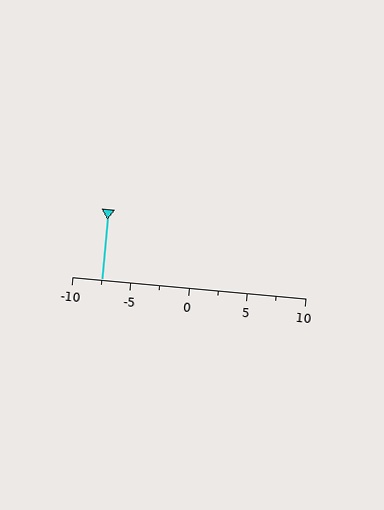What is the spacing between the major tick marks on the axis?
The major ticks are spaced 5 apart.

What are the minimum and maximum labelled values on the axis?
The axis runs from -10 to 10.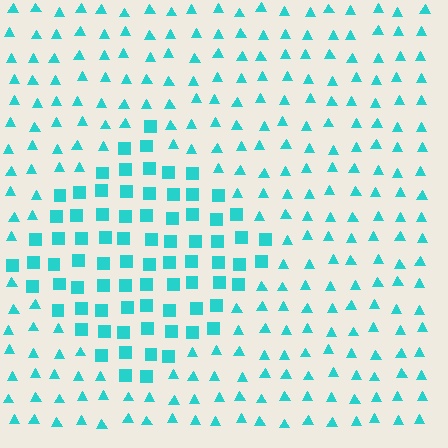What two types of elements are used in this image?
The image uses squares inside the diamond region and triangles outside it.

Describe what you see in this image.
The image is filled with small cyan elements arranged in a uniform grid. A diamond-shaped region contains squares, while the surrounding area contains triangles. The boundary is defined purely by the change in element shape.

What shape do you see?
I see a diamond.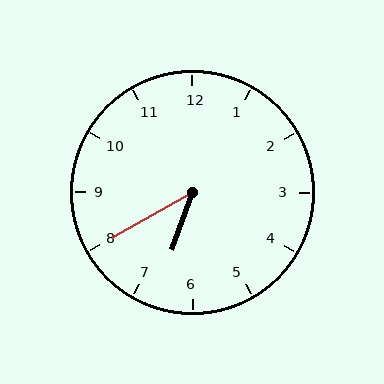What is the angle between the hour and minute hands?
Approximately 40 degrees.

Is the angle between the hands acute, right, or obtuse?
It is acute.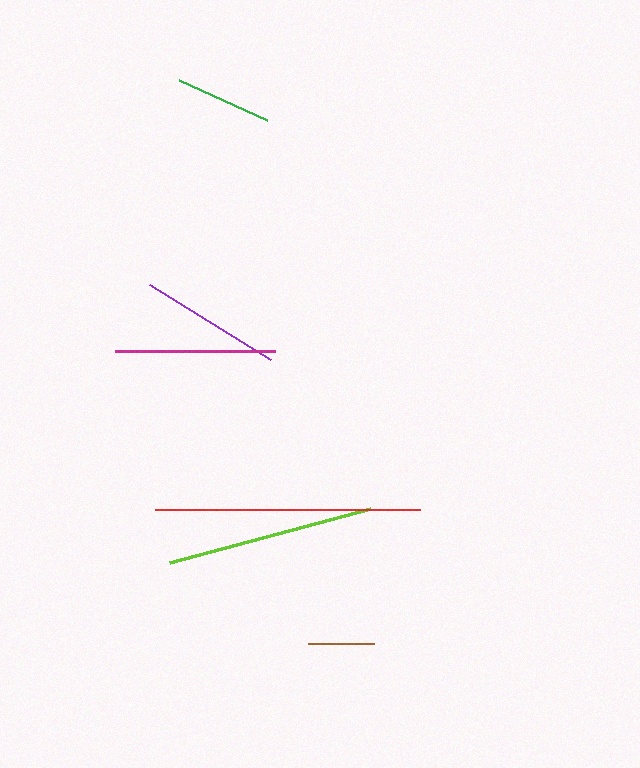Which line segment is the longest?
The red line is the longest at approximately 265 pixels.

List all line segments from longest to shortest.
From longest to shortest: red, lime, magenta, purple, green, brown.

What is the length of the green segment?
The green segment is approximately 96 pixels long.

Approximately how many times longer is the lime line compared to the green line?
The lime line is approximately 2.2 times the length of the green line.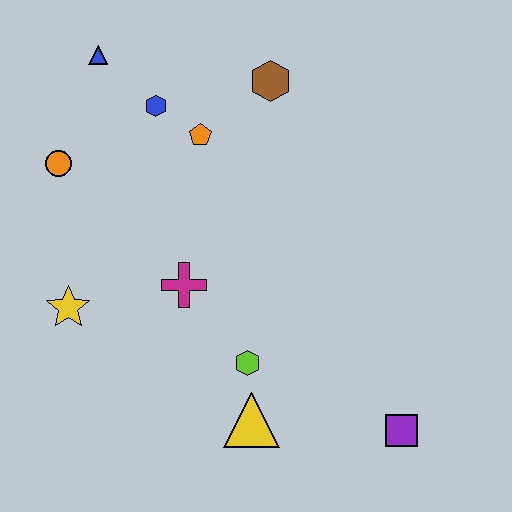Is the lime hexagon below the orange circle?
Yes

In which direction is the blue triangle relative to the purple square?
The blue triangle is above the purple square.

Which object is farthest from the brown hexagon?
The purple square is farthest from the brown hexagon.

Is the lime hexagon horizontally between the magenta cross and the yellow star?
No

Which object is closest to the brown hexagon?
The orange pentagon is closest to the brown hexagon.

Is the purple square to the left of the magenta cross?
No